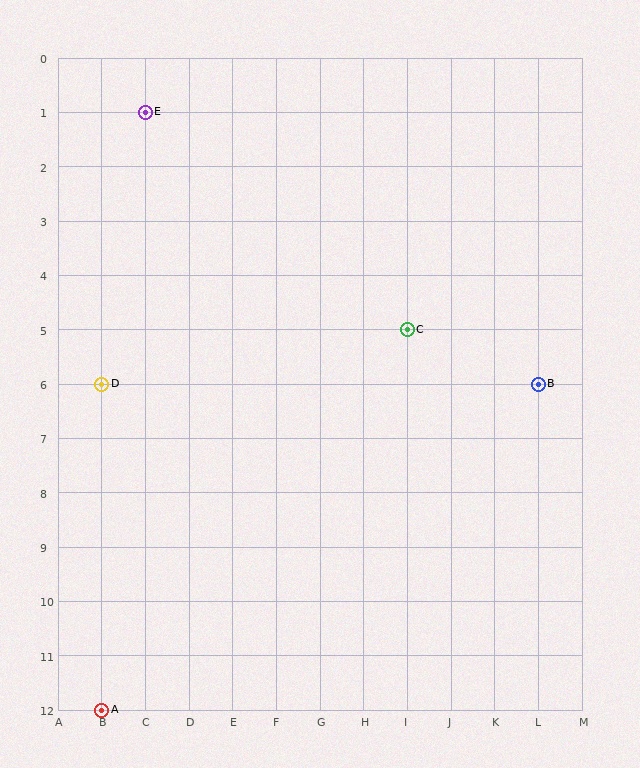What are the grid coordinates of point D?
Point D is at grid coordinates (B, 6).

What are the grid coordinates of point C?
Point C is at grid coordinates (I, 5).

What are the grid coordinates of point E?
Point E is at grid coordinates (C, 1).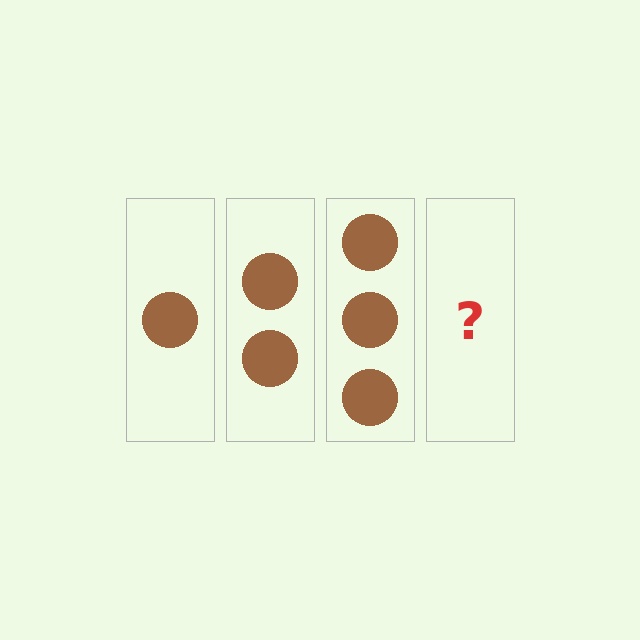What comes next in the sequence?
The next element should be 4 circles.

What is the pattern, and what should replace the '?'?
The pattern is that each step adds one more circle. The '?' should be 4 circles.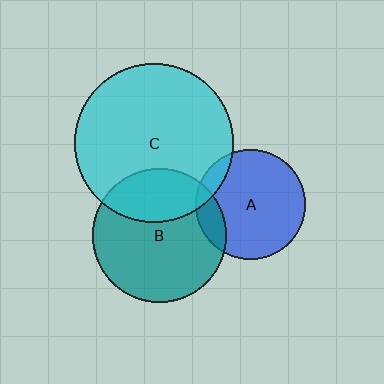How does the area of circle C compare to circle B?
Approximately 1.4 times.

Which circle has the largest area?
Circle C (cyan).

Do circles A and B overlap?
Yes.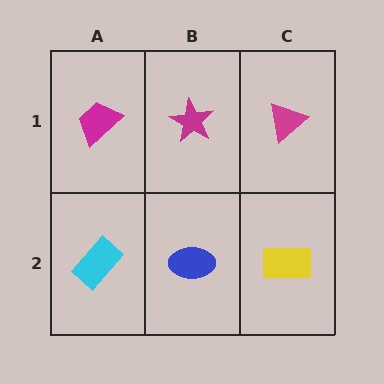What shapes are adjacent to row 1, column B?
A blue ellipse (row 2, column B), a magenta trapezoid (row 1, column A), a magenta triangle (row 1, column C).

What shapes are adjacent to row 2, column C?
A magenta triangle (row 1, column C), a blue ellipse (row 2, column B).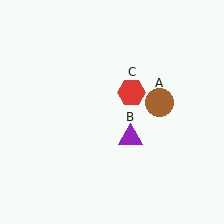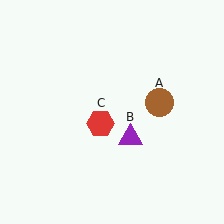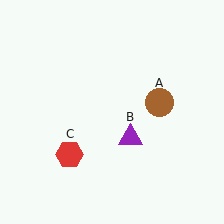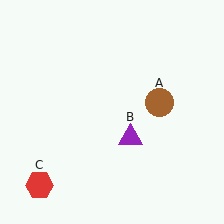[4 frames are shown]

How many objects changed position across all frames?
1 object changed position: red hexagon (object C).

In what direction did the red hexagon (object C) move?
The red hexagon (object C) moved down and to the left.